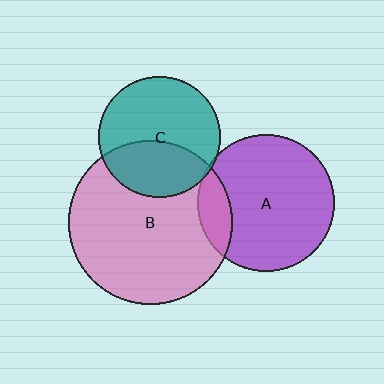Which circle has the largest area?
Circle B (pink).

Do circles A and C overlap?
Yes.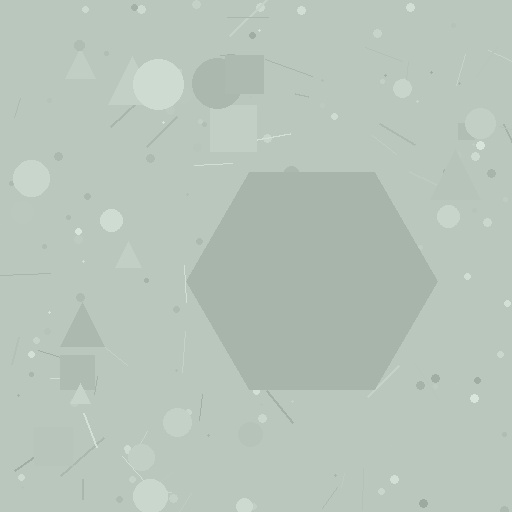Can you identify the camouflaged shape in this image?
The camouflaged shape is a hexagon.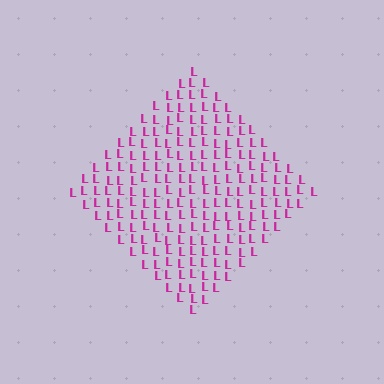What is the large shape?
The large shape is a diamond.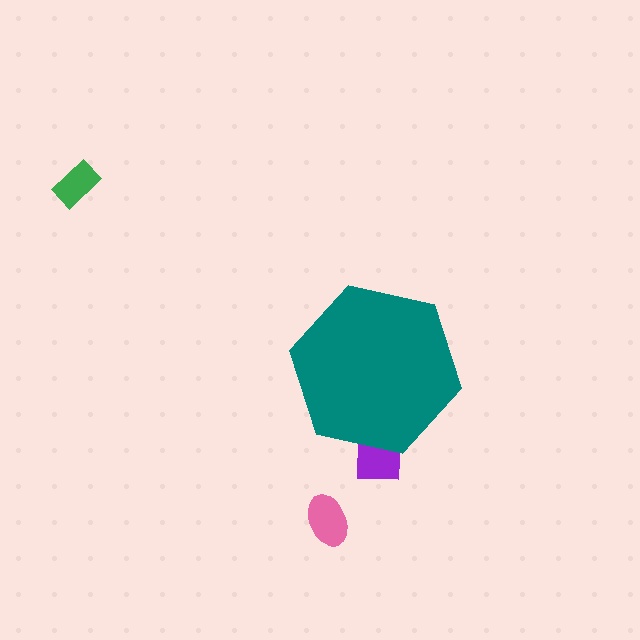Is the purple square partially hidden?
Yes, the purple square is partially hidden behind the teal hexagon.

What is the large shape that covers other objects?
A teal hexagon.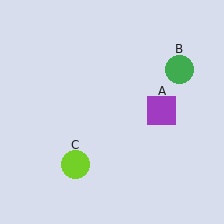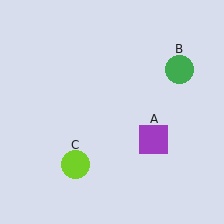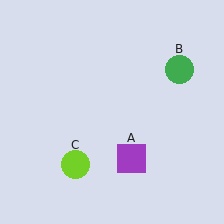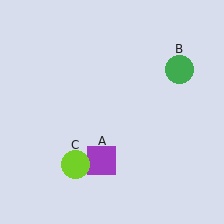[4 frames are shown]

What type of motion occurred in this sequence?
The purple square (object A) rotated clockwise around the center of the scene.